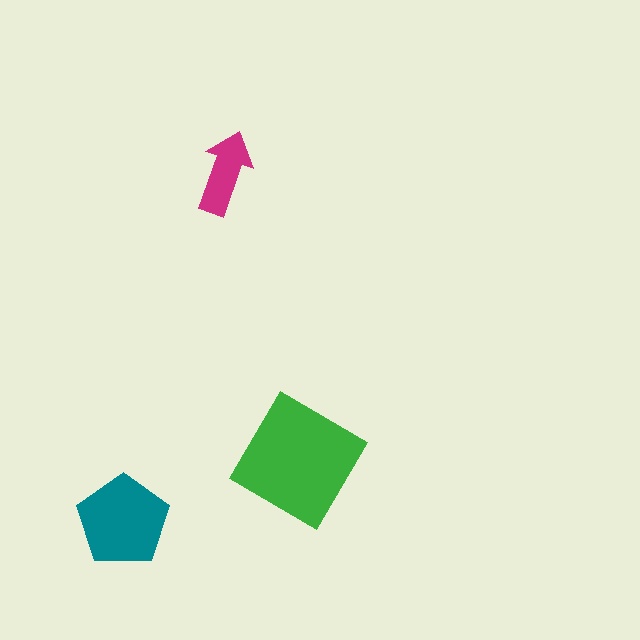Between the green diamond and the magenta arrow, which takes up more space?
The green diamond.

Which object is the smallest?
The magenta arrow.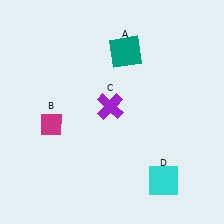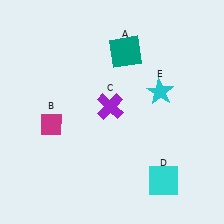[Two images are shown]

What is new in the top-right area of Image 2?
A cyan star (E) was added in the top-right area of Image 2.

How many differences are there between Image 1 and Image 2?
There is 1 difference between the two images.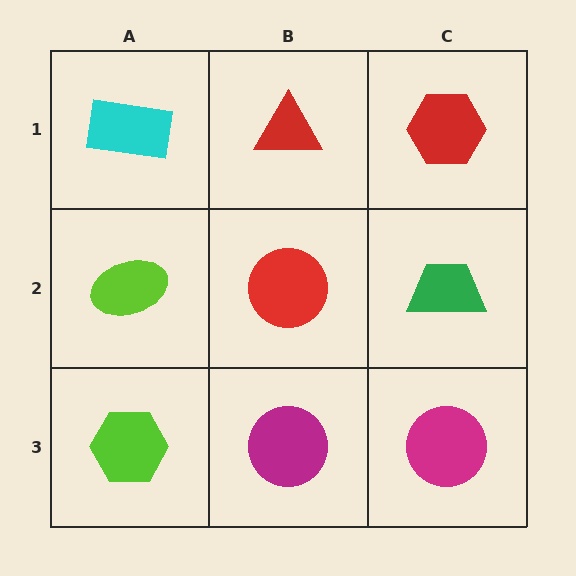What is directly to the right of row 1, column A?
A red triangle.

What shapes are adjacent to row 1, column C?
A green trapezoid (row 2, column C), a red triangle (row 1, column B).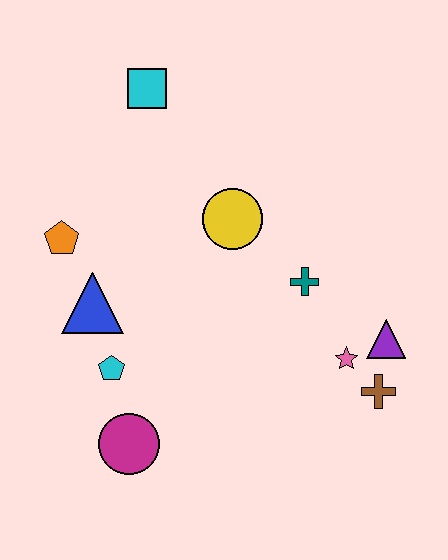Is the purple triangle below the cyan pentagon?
No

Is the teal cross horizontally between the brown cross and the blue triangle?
Yes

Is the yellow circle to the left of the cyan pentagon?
No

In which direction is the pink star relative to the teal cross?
The pink star is below the teal cross.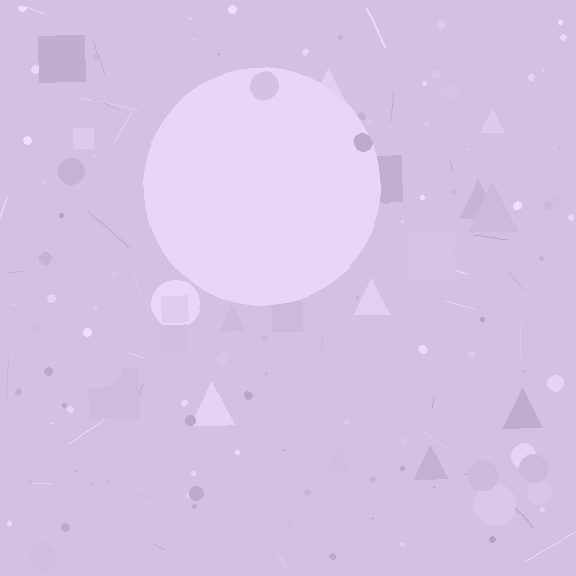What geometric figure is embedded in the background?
A circle is embedded in the background.